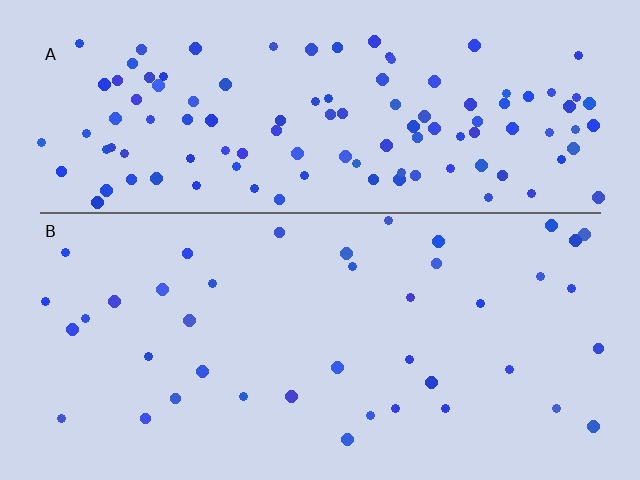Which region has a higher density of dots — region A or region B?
A (the top).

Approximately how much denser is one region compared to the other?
Approximately 2.9× — region A over region B.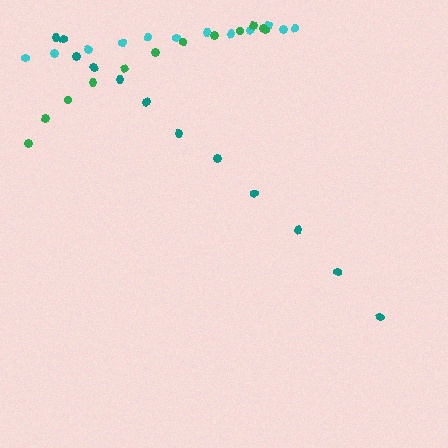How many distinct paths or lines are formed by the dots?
There are 3 distinct paths.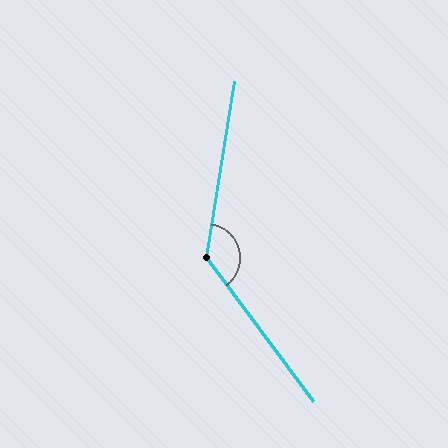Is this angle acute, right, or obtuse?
It is obtuse.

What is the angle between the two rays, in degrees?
Approximately 134 degrees.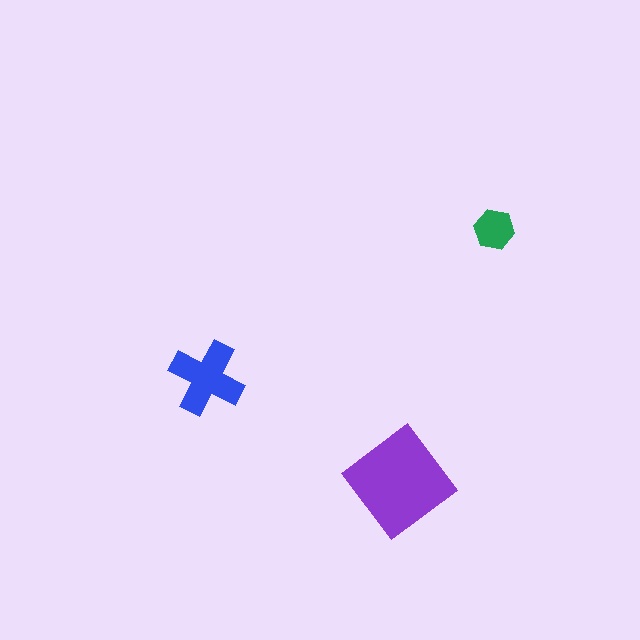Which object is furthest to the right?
The green hexagon is rightmost.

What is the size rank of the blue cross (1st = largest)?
2nd.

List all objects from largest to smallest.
The purple diamond, the blue cross, the green hexagon.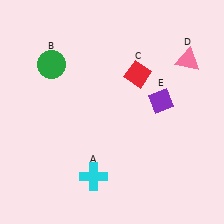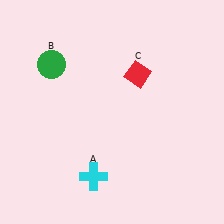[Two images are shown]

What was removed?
The pink triangle (D), the purple diamond (E) were removed in Image 2.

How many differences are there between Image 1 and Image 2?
There are 2 differences between the two images.